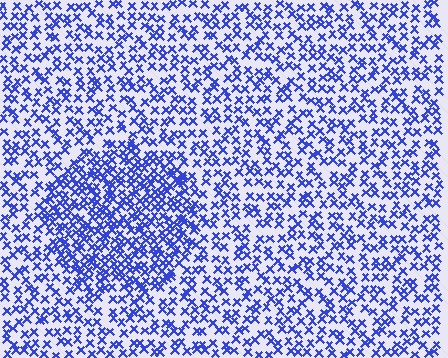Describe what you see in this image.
The image contains small blue elements arranged at two different densities. A circle-shaped region is visible where the elements are more densely packed than the surrounding area.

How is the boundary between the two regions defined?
The boundary is defined by a change in element density (approximately 1.8x ratio). All elements are the same color, size, and shape.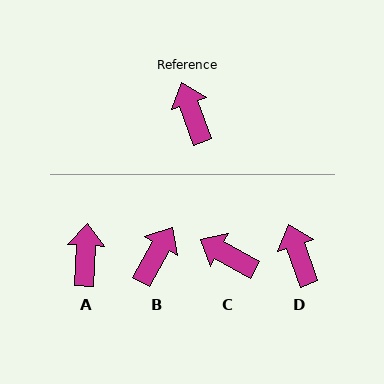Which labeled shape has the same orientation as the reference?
D.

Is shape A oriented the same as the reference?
No, it is off by about 23 degrees.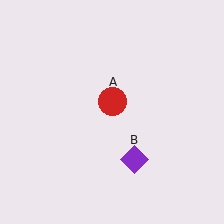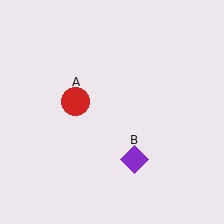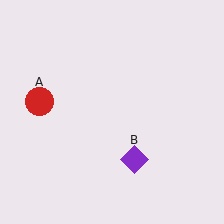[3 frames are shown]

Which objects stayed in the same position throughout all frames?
Purple diamond (object B) remained stationary.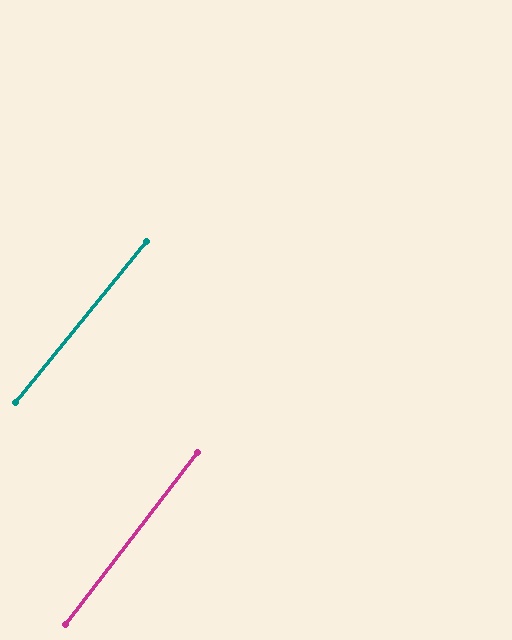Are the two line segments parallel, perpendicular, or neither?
Parallel — their directions differ by only 1.5°.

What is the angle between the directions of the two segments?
Approximately 1 degree.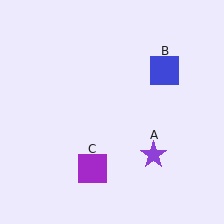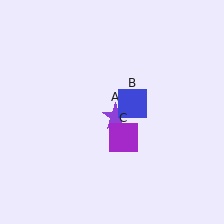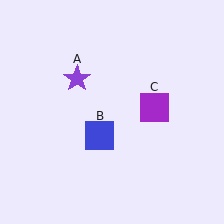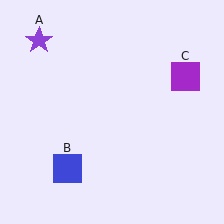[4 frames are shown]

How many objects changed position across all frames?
3 objects changed position: purple star (object A), blue square (object B), purple square (object C).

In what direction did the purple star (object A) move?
The purple star (object A) moved up and to the left.